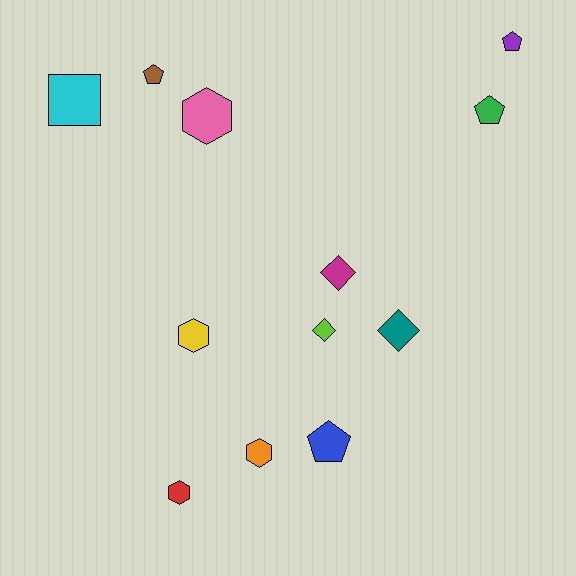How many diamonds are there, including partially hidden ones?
There are 3 diamonds.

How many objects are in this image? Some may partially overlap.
There are 12 objects.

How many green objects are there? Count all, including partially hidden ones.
There is 1 green object.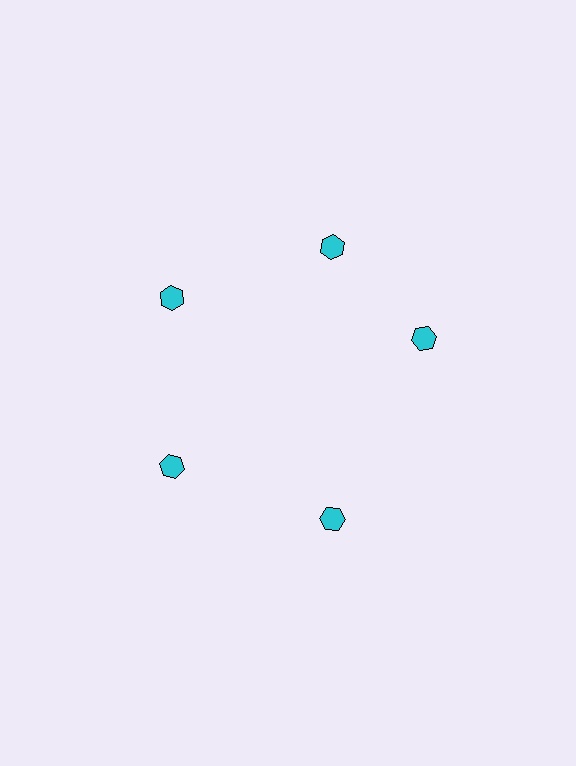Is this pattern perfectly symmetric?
No. The 5 cyan hexagons are arranged in a ring, but one element near the 3 o'clock position is rotated out of alignment along the ring, breaking the 5-fold rotational symmetry.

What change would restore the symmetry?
The symmetry would be restored by rotating it back into even spacing with its neighbors so that all 5 hexagons sit at equal angles and equal distance from the center.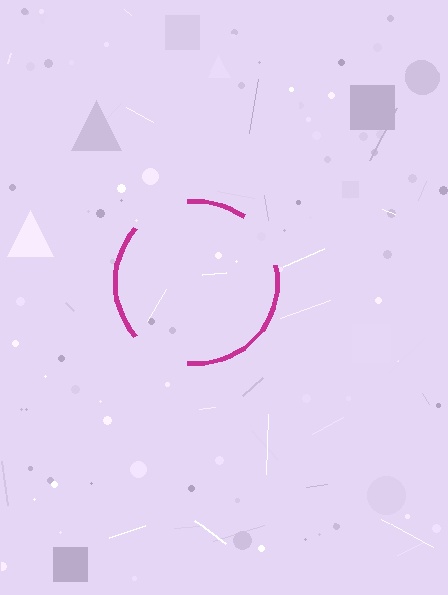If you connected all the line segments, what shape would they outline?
They would outline a circle.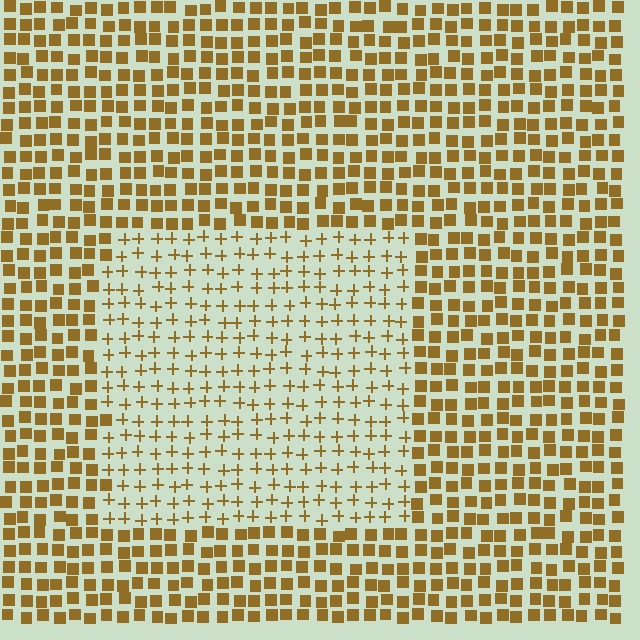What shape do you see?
I see a rectangle.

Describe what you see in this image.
The image is filled with small brown elements arranged in a uniform grid. A rectangle-shaped region contains plus signs, while the surrounding area contains squares. The boundary is defined purely by the change in element shape.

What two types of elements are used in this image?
The image uses plus signs inside the rectangle region and squares outside it.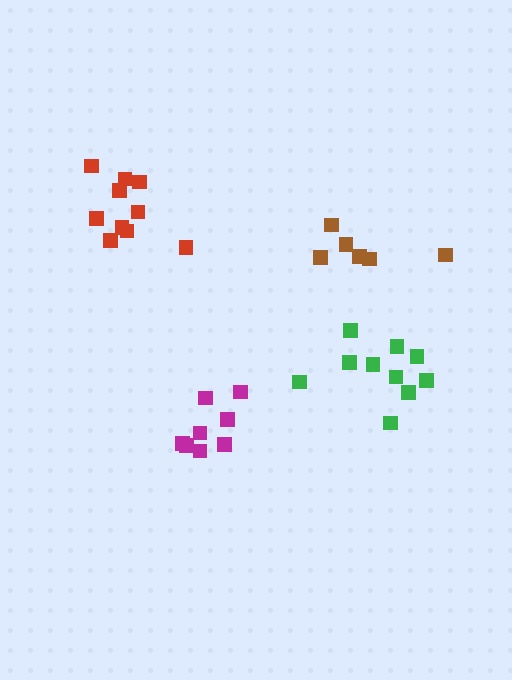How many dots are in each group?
Group 1: 10 dots, Group 2: 8 dots, Group 3: 10 dots, Group 4: 6 dots (34 total).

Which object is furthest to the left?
The red cluster is leftmost.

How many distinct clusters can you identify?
There are 4 distinct clusters.